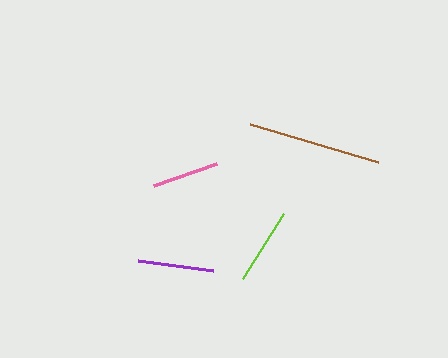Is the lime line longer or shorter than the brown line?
The brown line is longer than the lime line.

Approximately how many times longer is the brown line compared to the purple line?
The brown line is approximately 1.8 times the length of the purple line.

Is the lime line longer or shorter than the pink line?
The lime line is longer than the pink line.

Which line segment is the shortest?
The pink line is the shortest at approximately 67 pixels.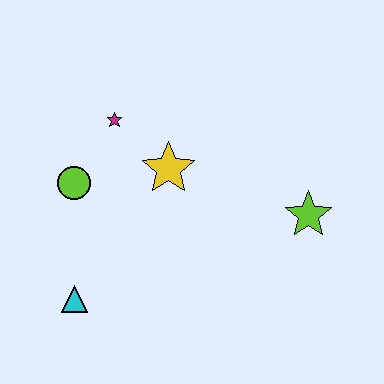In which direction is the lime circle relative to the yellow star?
The lime circle is to the left of the yellow star.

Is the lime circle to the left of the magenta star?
Yes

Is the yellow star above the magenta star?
No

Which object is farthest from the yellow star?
The cyan triangle is farthest from the yellow star.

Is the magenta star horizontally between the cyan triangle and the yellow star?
Yes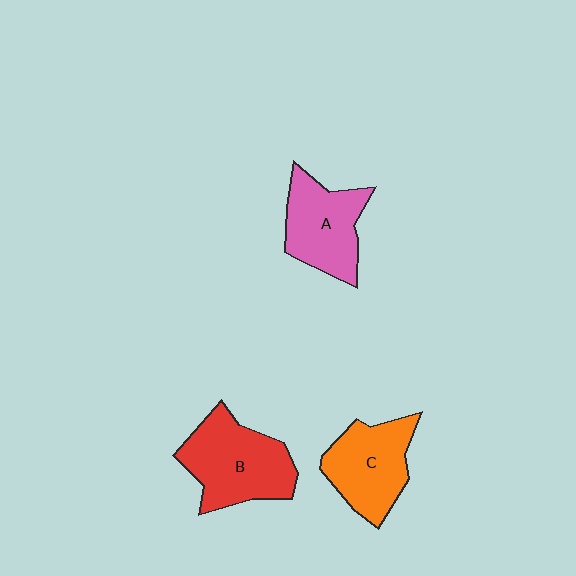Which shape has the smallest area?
Shape A (pink).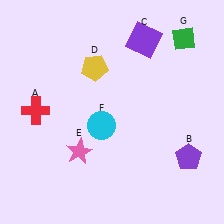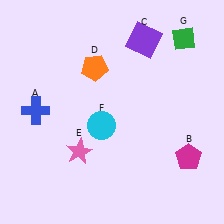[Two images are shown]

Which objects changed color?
A changed from red to blue. B changed from purple to magenta. D changed from yellow to orange.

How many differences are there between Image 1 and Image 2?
There are 3 differences between the two images.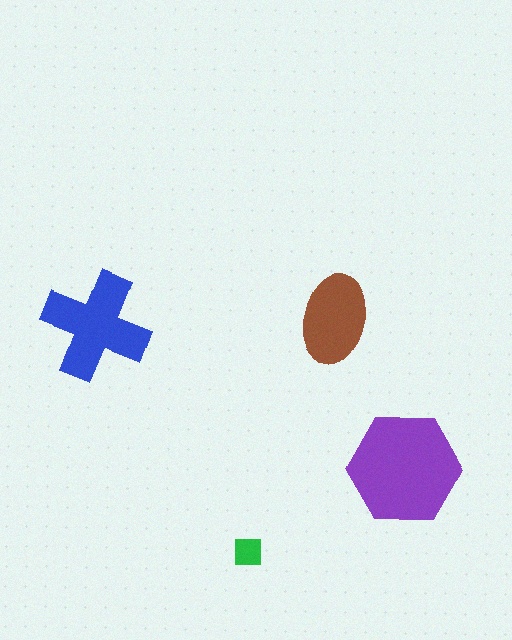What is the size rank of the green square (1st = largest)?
4th.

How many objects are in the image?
There are 4 objects in the image.